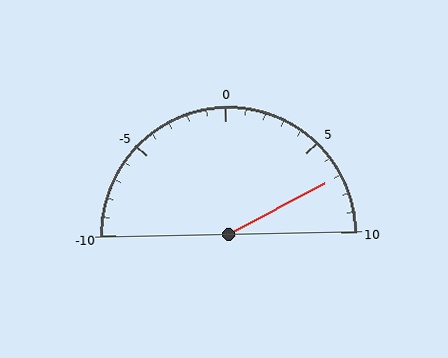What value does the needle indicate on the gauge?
The needle indicates approximately 7.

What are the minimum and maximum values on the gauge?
The gauge ranges from -10 to 10.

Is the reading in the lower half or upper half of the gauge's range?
The reading is in the upper half of the range (-10 to 10).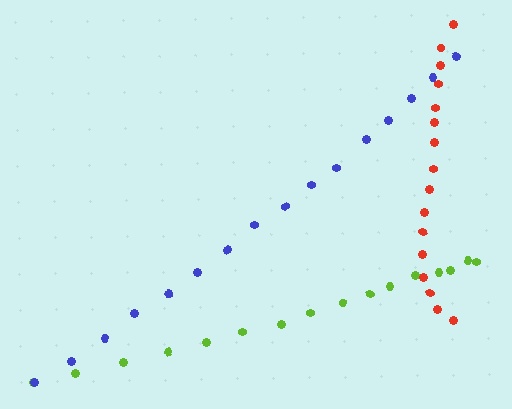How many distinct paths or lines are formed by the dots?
There are 3 distinct paths.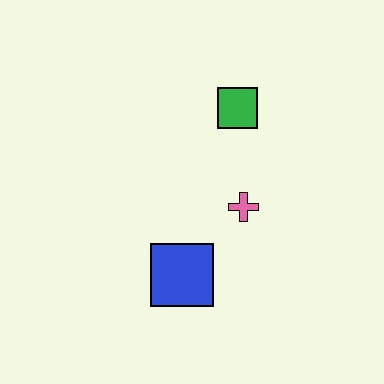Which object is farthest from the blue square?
The green square is farthest from the blue square.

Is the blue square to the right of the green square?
No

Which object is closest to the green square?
The pink cross is closest to the green square.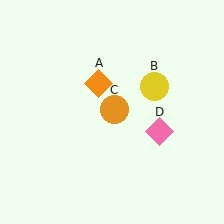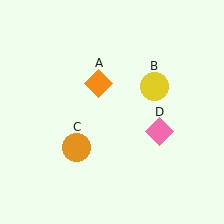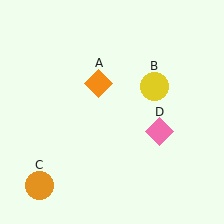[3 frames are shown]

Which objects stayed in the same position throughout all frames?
Orange diamond (object A) and yellow circle (object B) and pink diamond (object D) remained stationary.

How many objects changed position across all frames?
1 object changed position: orange circle (object C).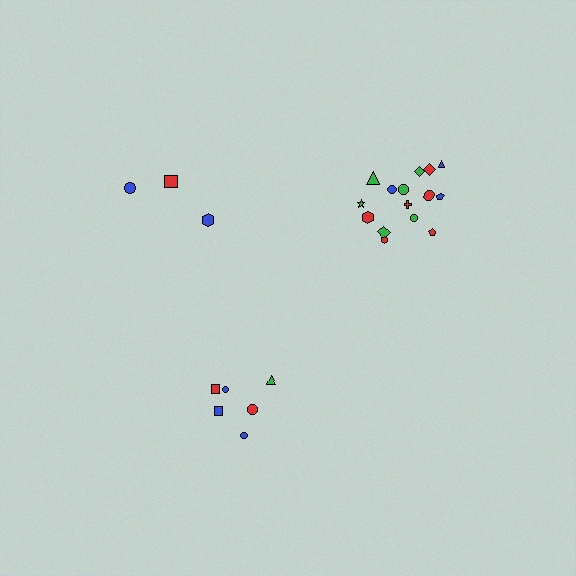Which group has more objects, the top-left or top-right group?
The top-right group.